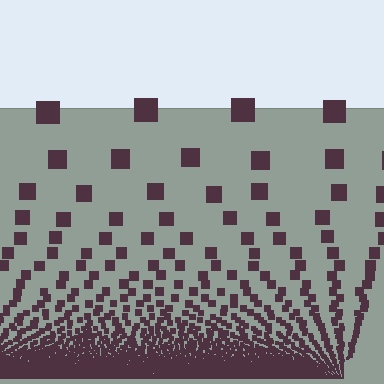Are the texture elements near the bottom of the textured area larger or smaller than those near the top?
Smaller. The gradient is inverted — elements near the bottom are smaller and denser.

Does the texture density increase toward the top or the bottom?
Density increases toward the bottom.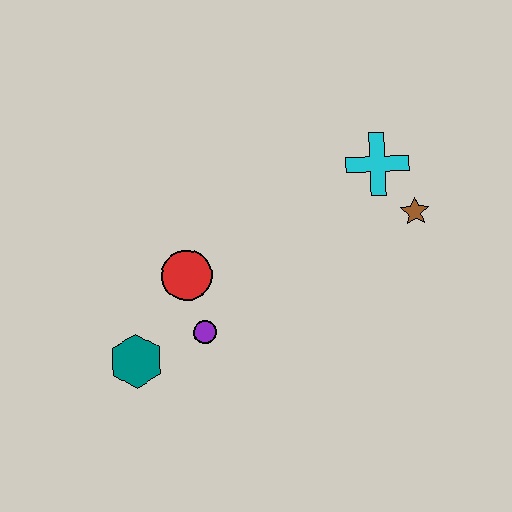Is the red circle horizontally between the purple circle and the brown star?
No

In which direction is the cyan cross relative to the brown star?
The cyan cross is above the brown star.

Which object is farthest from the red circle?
The brown star is farthest from the red circle.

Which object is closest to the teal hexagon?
The purple circle is closest to the teal hexagon.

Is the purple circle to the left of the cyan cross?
Yes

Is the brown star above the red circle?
Yes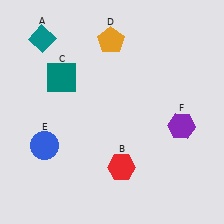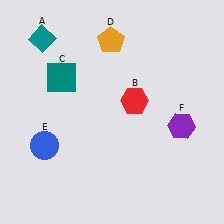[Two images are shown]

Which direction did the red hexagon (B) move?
The red hexagon (B) moved up.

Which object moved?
The red hexagon (B) moved up.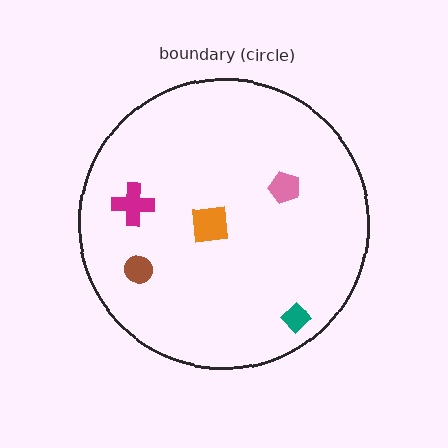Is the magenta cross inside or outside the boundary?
Inside.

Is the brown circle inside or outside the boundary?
Inside.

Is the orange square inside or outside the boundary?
Inside.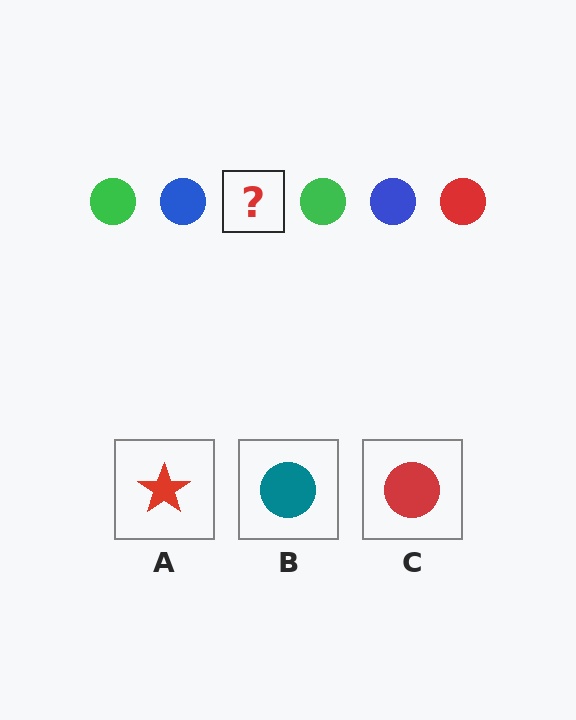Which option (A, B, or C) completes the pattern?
C.